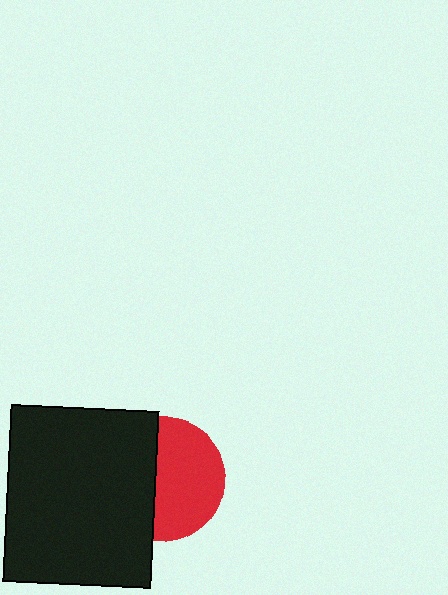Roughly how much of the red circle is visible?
About half of it is visible (roughly 56%).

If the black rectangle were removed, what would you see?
You would see the complete red circle.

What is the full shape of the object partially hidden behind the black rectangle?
The partially hidden object is a red circle.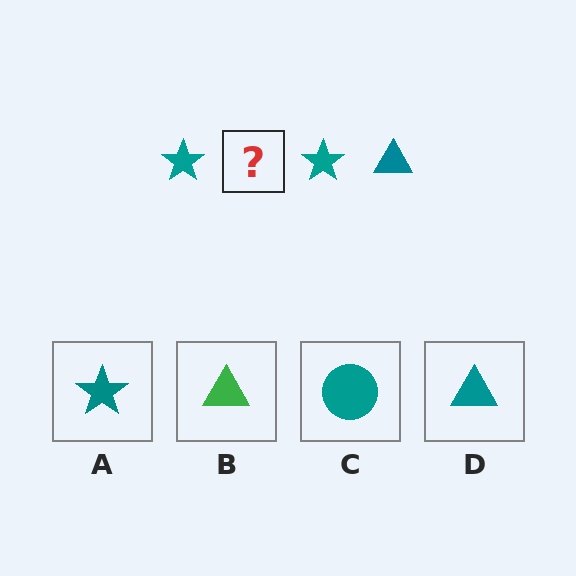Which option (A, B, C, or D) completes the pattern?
D.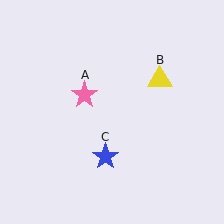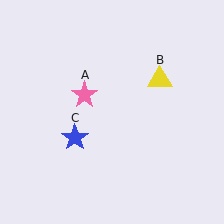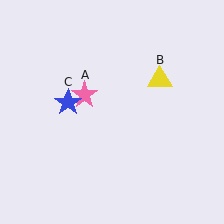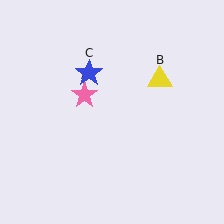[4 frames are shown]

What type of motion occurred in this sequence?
The blue star (object C) rotated clockwise around the center of the scene.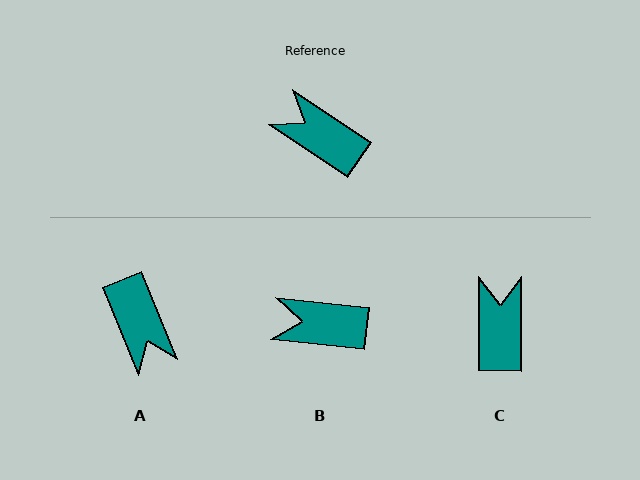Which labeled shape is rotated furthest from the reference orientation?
A, about 147 degrees away.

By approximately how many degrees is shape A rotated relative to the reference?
Approximately 147 degrees counter-clockwise.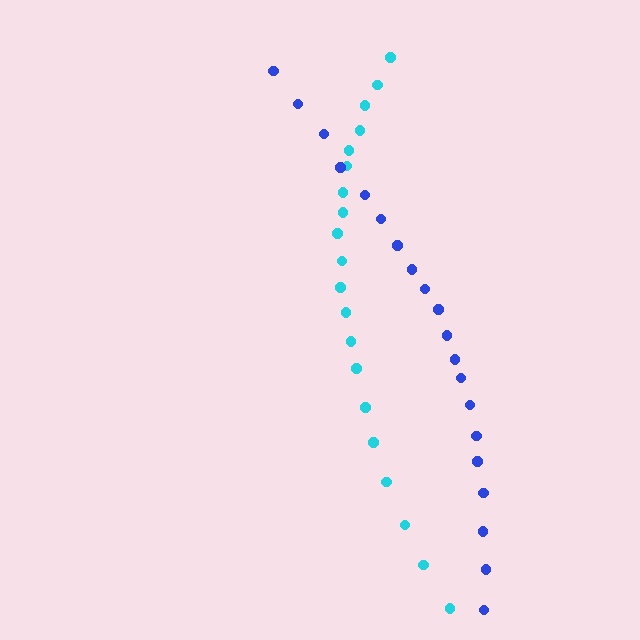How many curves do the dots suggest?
There are 2 distinct paths.